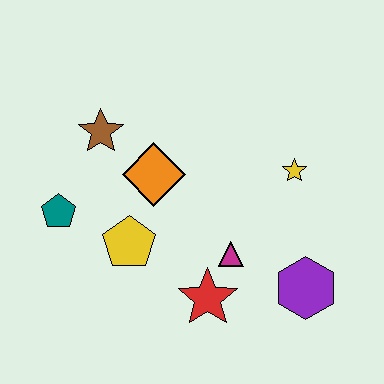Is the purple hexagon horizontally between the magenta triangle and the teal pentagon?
No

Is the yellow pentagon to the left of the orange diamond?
Yes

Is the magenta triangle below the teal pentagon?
Yes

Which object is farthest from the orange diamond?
The purple hexagon is farthest from the orange diamond.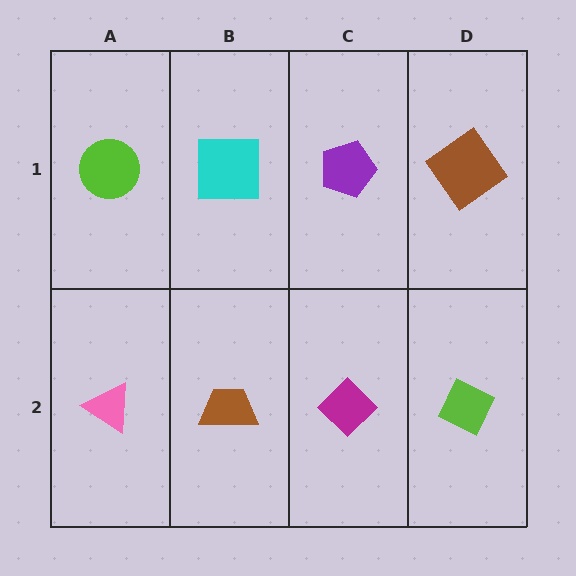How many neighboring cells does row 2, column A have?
2.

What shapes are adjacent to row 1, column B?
A brown trapezoid (row 2, column B), a lime circle (row 1, column A), a purple pentagon (row 1, column C).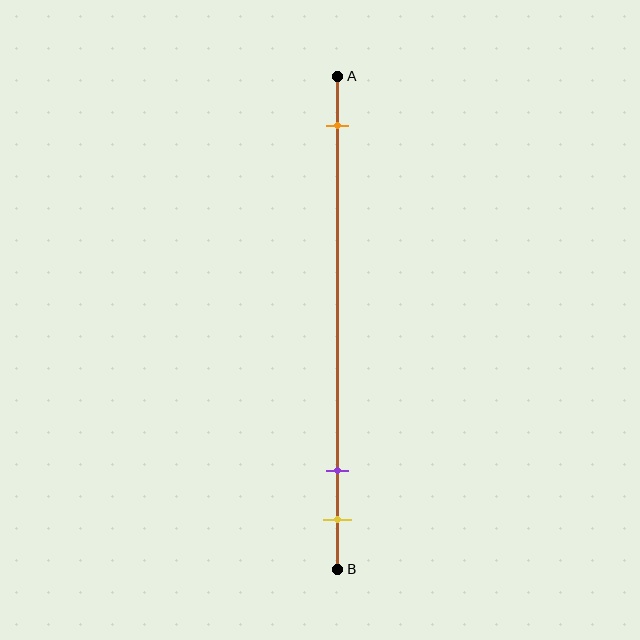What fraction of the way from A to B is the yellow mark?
The yellow mark is approximately 90% (0.9) of the way from A to B.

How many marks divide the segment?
There are 3 marks dividing the segment.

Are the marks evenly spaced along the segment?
No, the marks are not evenly spaced.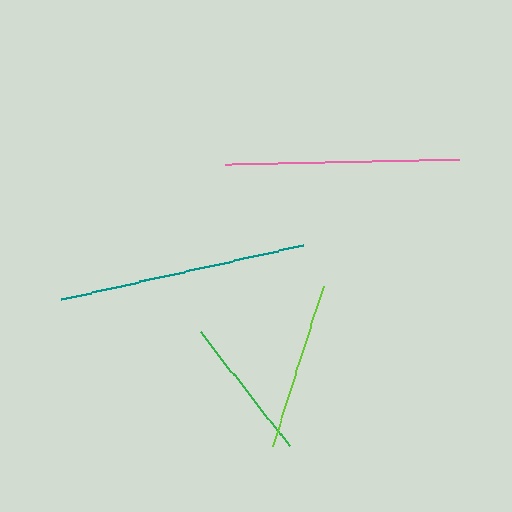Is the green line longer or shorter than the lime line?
The lime line is longer than the green line.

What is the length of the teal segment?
The teal segment is approximately 247 pixels long.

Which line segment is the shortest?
The green line is the shortest at approximately 145 pixels.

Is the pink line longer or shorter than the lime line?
The pink line is longer than the lime line.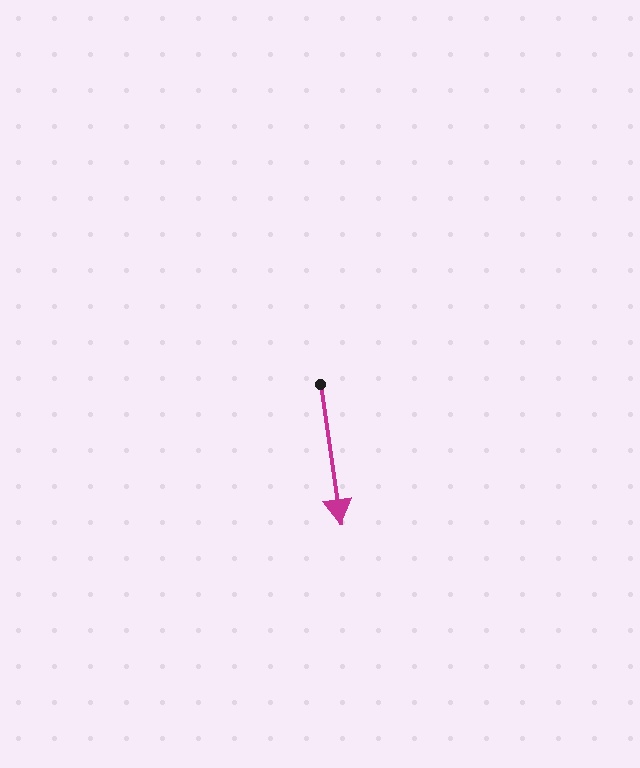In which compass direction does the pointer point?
South.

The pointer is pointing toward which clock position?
Roughly 6 o'clock.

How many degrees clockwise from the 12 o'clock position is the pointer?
Approximately 172 degrees.